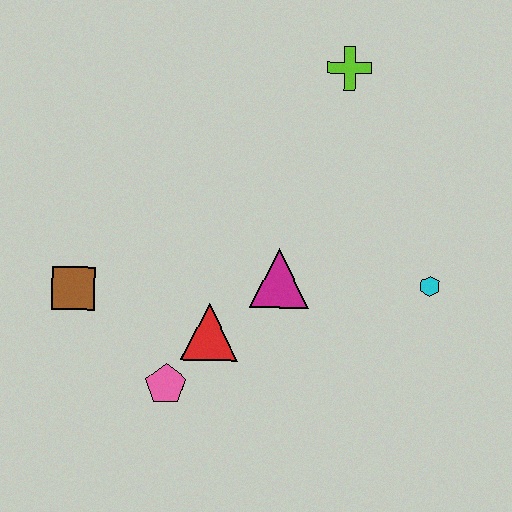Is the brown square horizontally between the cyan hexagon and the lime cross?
No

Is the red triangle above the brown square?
No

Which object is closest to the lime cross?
The magenta triangle is closest to the lime cross.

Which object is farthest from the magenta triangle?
The lime cross is farthest from the magenta triangle.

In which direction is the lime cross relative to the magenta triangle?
The lime cross is above the magenta triangle.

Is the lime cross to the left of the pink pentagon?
No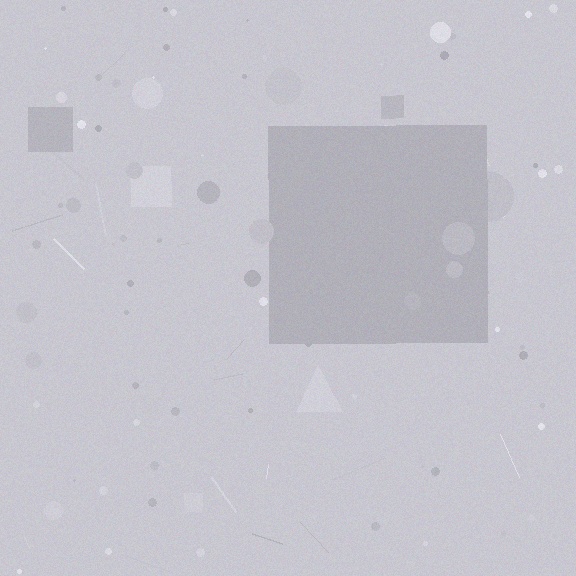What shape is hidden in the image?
A square is hidden in the image.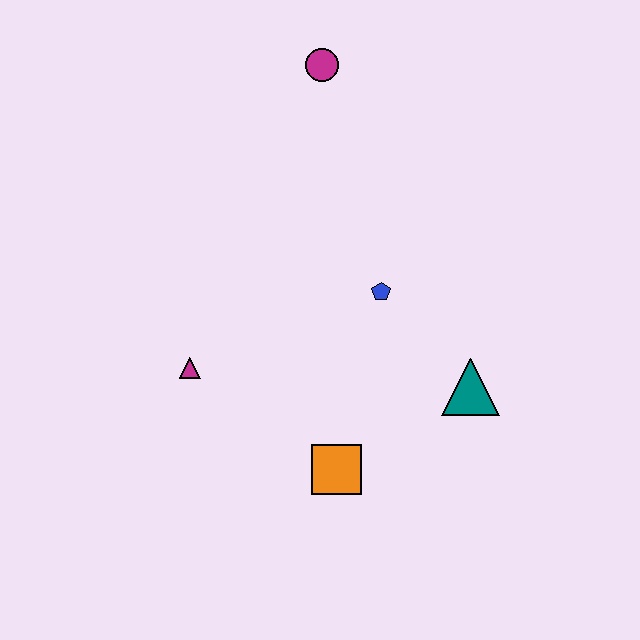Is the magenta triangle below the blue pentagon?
Yes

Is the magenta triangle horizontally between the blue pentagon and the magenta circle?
No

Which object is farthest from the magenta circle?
The orange square is farthest from the magenta circle.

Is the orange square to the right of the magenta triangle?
Yes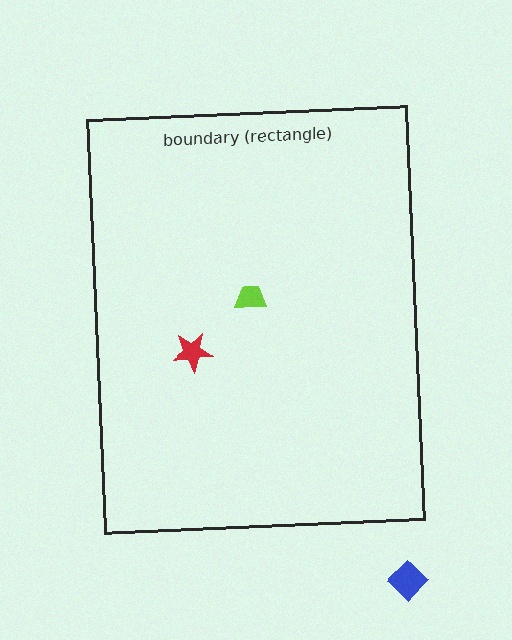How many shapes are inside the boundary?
2 inside, 1 outside.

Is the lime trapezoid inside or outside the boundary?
Inside.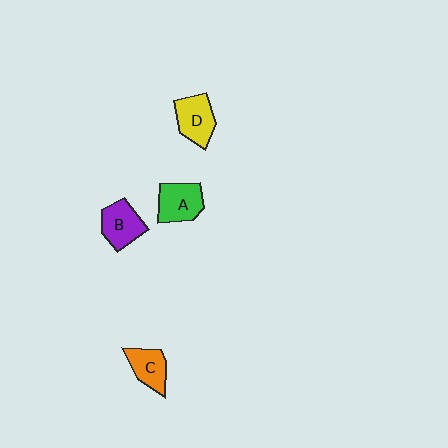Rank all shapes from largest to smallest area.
From largest to smallest: A (green), D (yellow), B (purple), C (orange).